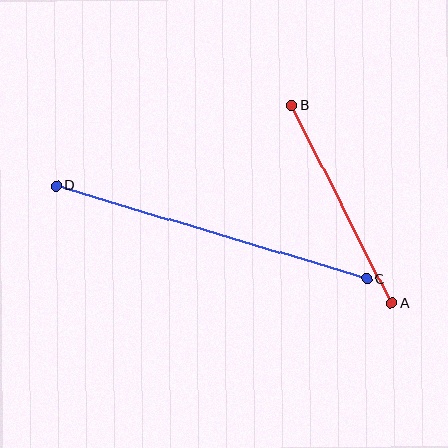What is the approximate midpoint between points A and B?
The midpoint is at approximately (342, 204) pixels.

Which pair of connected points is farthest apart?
Points C and D are farthest apart.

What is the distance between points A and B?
The distance is approximately 221 pixels.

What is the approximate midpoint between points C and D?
The midpoint is at approximately (211, 232) pixels.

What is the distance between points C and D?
The distance is approximately 324 pixels.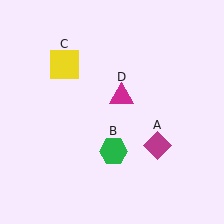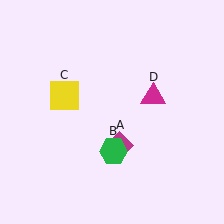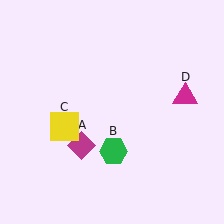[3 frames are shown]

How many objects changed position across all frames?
3 objects changed position: magenta diamond (object A), yellow square (object C), magenta triangle (object D).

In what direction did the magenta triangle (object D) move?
The magenta triangle (object D) moved right.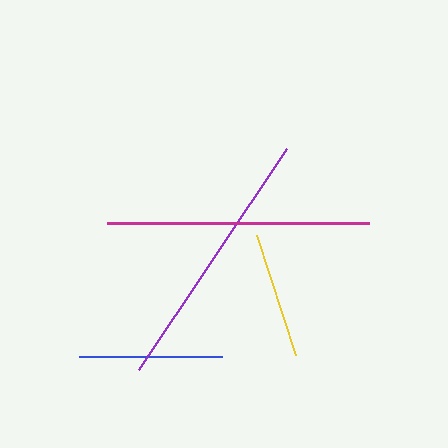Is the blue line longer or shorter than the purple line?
The purple line is longer than the blue line.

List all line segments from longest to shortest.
From longest to shortest: purple, magenta, blue, yellow.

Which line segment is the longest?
The purple line is the longest at approximately 266 pixels.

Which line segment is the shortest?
The yellow line is the shortest at approximately 126 pixels.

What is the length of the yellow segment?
The yellow segment is approximately 126 pixels long.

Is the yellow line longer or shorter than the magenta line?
The magenta line is longer than the yellow line.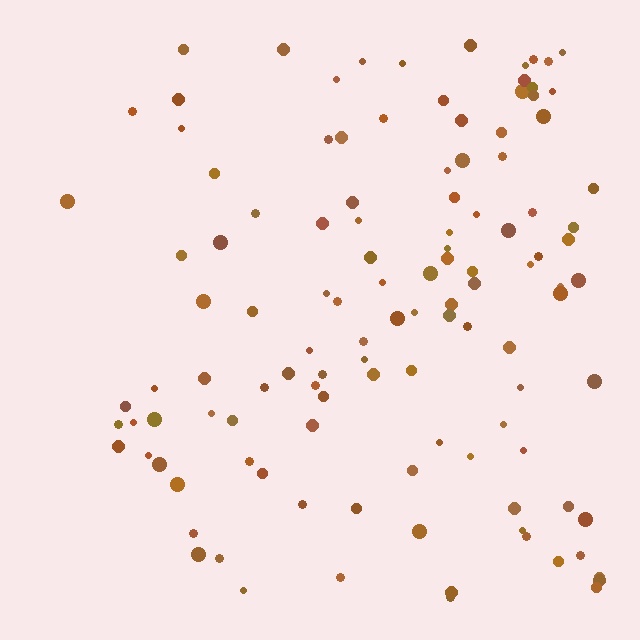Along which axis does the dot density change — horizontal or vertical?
Horizontal.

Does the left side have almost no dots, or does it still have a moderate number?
Still a moderate number, just noticeably fewer than the right.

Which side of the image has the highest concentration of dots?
The right.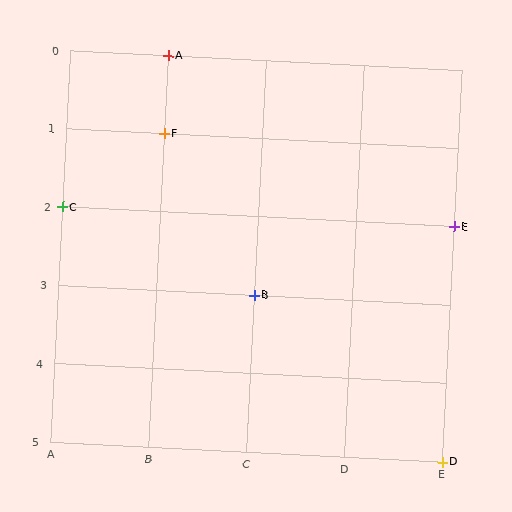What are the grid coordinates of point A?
Point A is at grid coordinates (B, 0).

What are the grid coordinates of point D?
Point D is at grid coordinates (E, 5).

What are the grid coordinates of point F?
Point F is at grid coordinates (B, 1).